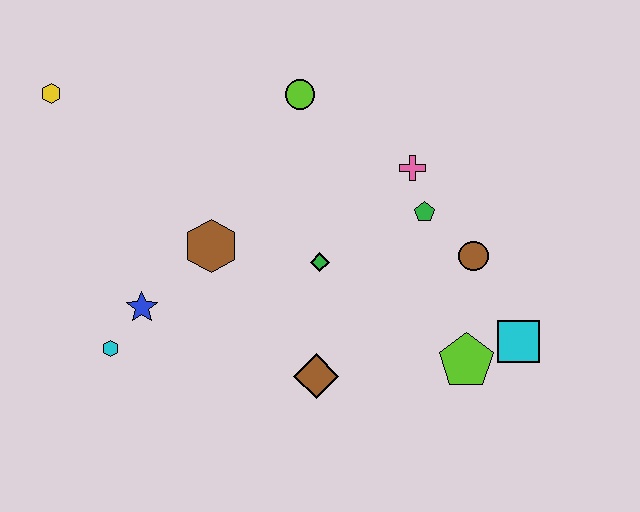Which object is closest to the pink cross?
The green pentagon is closest to the pink cross.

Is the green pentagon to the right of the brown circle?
No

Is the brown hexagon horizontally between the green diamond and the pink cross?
No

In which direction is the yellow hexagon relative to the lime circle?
The yellow hexagon is to the left of the lime circle.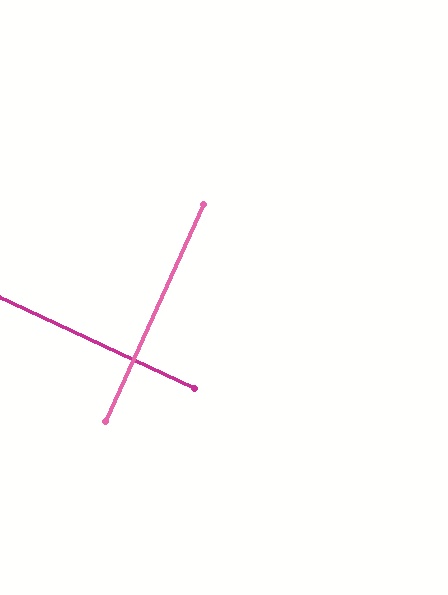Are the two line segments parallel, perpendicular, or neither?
Perpendicular — they meet at approximately 89°.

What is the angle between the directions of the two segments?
Approximately 89 degrees.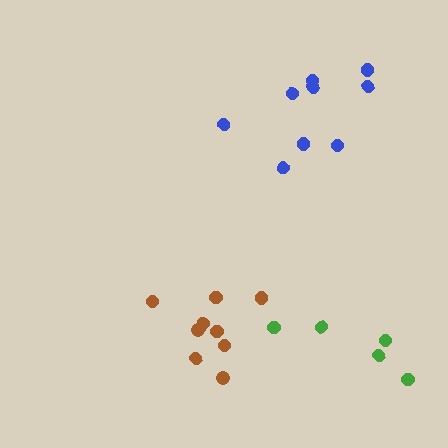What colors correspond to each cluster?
The clusters are colored: green, brown, blue.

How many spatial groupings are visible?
There are 3 spatial groupings.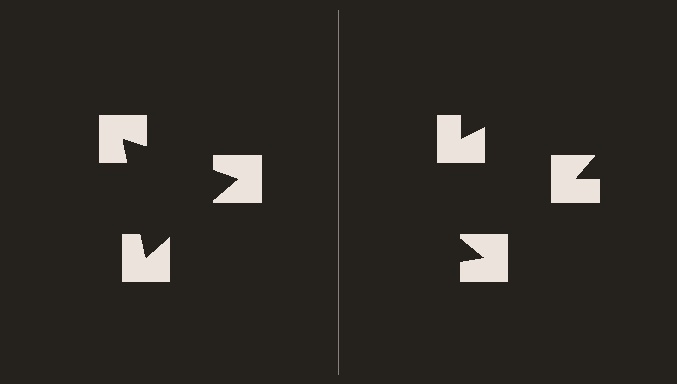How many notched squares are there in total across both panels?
6 — 3 on each side.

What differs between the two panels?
The notched squares are positioned identically on both sides; only the wedge orientations differ. On the left they align to a triangle; on the right they are misaligned.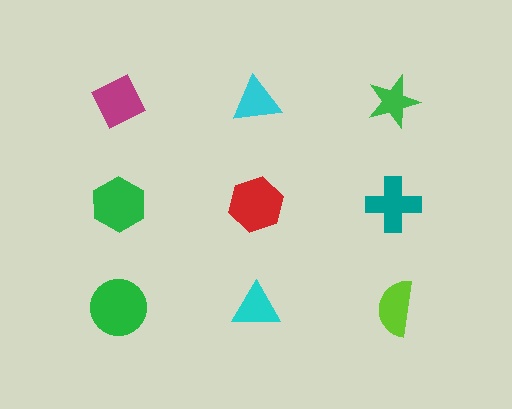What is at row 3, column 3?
A lime semicircle.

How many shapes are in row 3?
3 shapes.